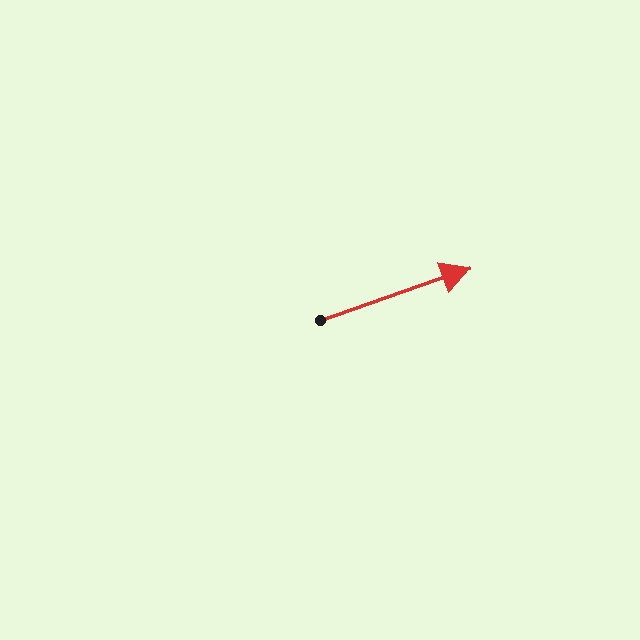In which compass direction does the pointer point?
East.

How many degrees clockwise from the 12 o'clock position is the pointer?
Approximately 71 degrees.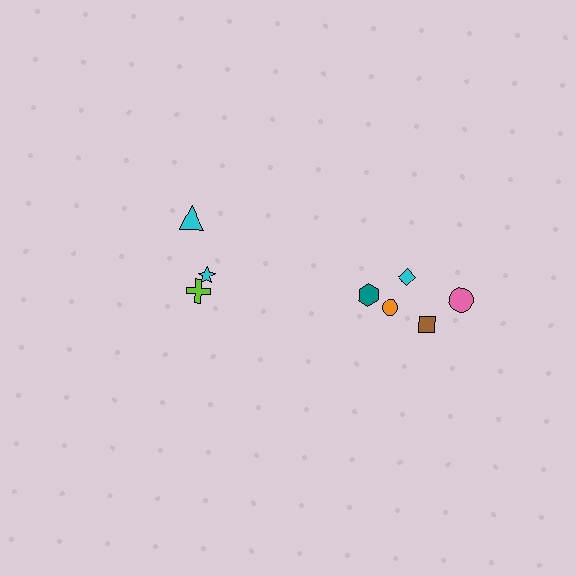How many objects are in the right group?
There are 5 objects.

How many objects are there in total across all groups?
There are 8 objects.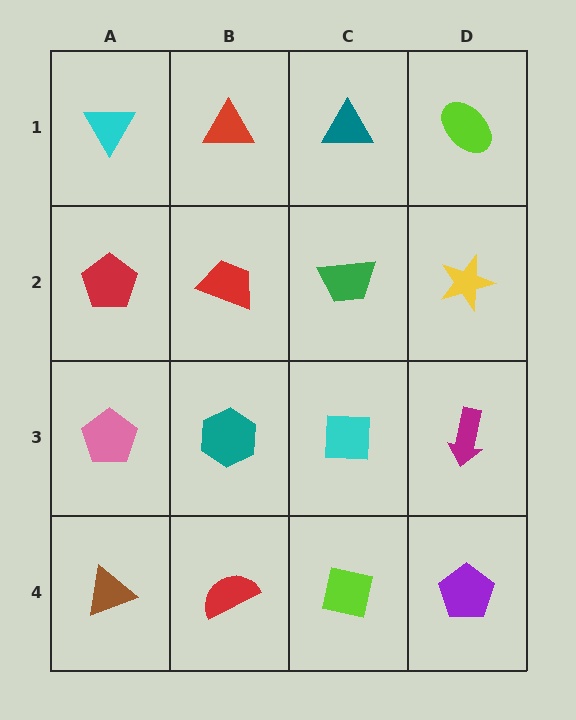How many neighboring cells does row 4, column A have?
2.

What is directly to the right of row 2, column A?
A red trapezoid.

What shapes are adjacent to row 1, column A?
A red pentagon (row 2, column A), a red triangle (row 1, column B).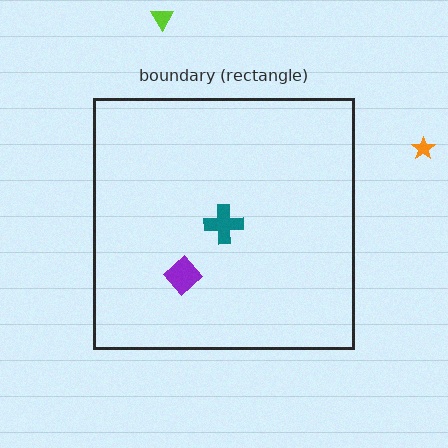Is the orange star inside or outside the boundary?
Outside.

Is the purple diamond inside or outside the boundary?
Inside.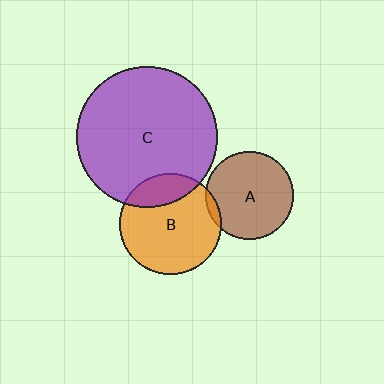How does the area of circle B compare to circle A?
Approximately 1.3 times.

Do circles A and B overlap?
Yes.